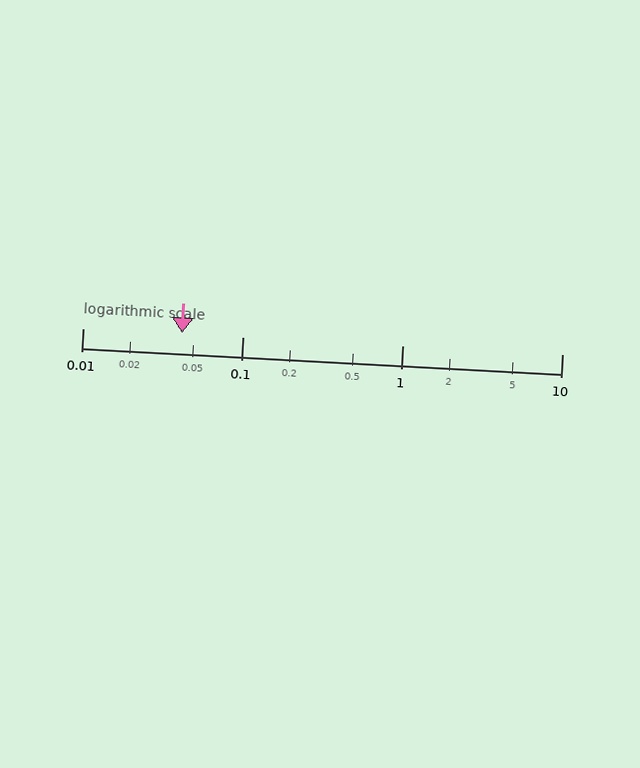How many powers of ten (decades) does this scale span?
The scale spans 3 decades, from 0.01 to 10.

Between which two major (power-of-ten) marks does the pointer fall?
The pointer is between 0.01 and 0.1.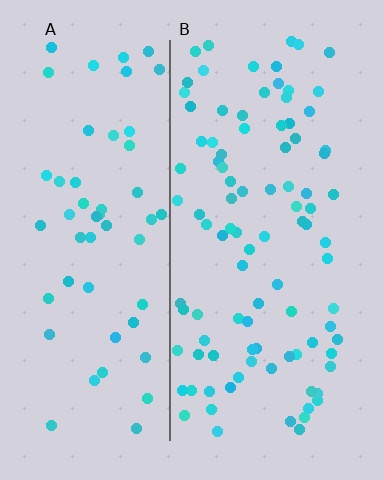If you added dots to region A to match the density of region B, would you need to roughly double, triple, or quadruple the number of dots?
Approximately double.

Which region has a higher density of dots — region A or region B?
B (the right).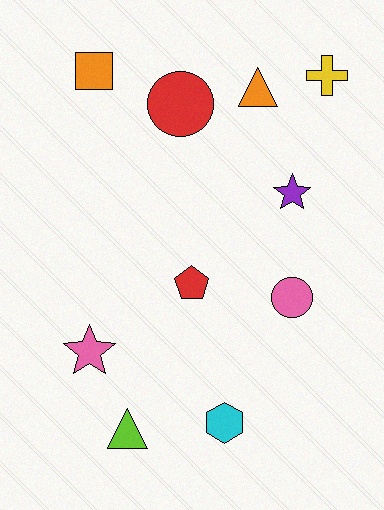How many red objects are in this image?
There are 2 red objects.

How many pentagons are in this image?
There is 1 pentagon.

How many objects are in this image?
There are 10 objects.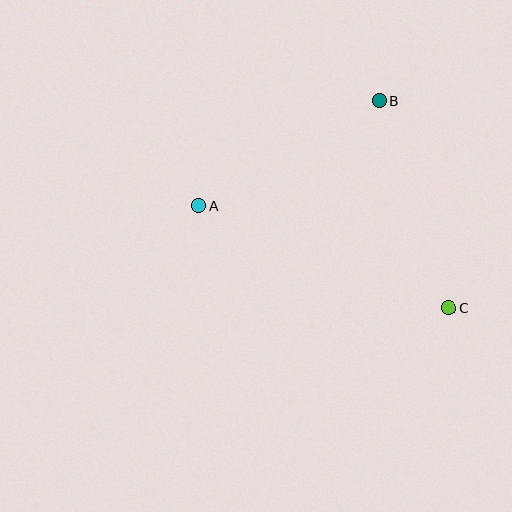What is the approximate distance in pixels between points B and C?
The distance between B and C is approximately 218 pixels.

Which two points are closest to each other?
Points A and B are closest to each other.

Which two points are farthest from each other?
Points A and C are farthest from each other.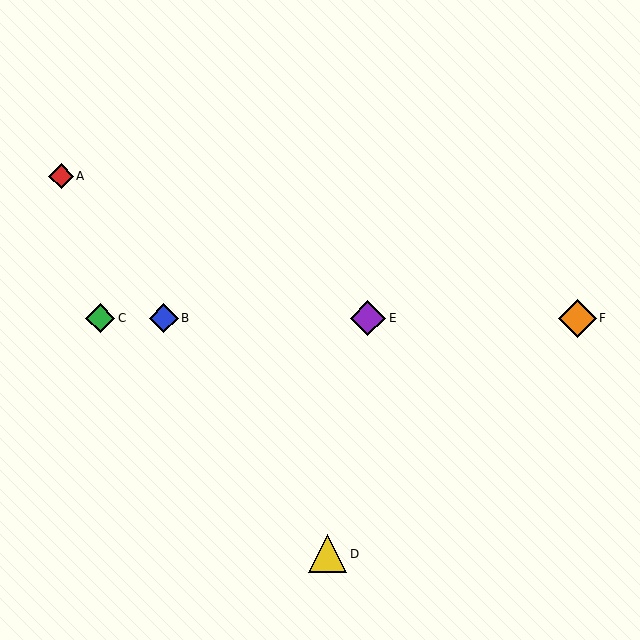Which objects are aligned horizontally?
Objects B, C, E, F are aligned horizontally.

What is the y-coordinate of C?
Object C is at y≈318.